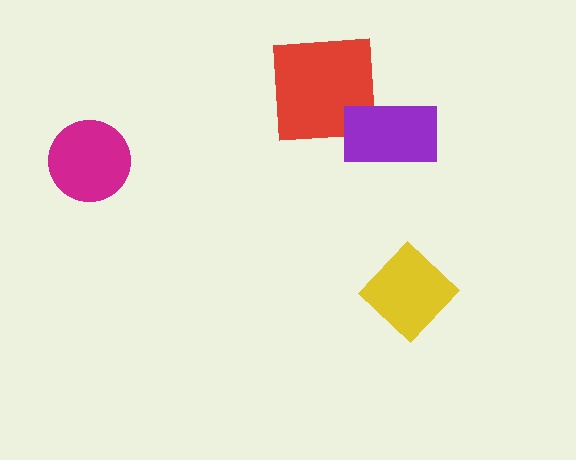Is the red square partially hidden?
Yes, it is partially covered by another shape.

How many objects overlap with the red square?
1 object overlaps with the red square.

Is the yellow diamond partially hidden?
No, no other shape covers it.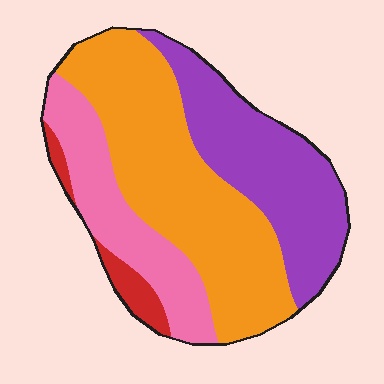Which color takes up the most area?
Orange, at roughly 45%.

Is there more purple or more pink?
Purple.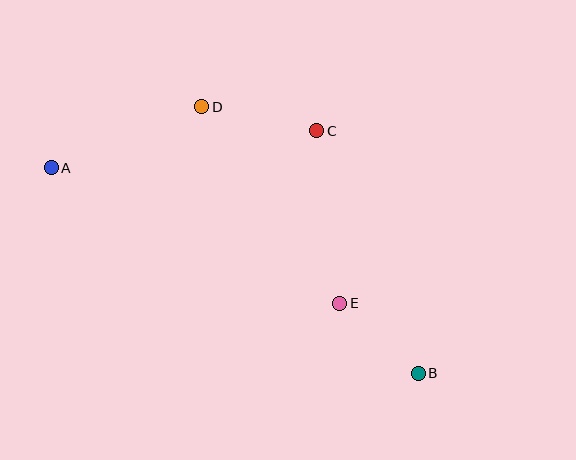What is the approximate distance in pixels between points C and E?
The distance between C and E is approximately 174 pixels.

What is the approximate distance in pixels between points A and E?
The distance between A and E is approximately 319 pixels.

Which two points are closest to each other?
Points B and E are closest to each other.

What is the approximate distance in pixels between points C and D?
The distance between C and D is approximately 118 pixels.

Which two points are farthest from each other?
Points A and B are farthest from each other.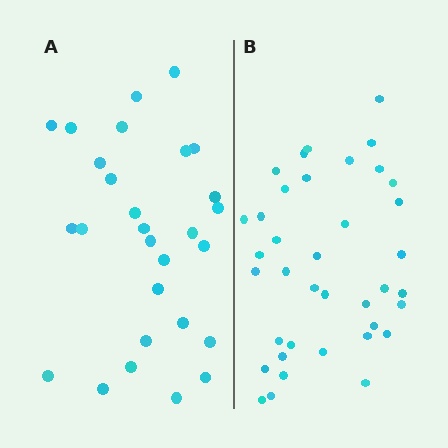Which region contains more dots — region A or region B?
Region B (the right region) has more dots.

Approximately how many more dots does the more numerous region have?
Region B has roughly 10 or so more dots than region A.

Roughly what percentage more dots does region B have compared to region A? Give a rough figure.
About 35% more.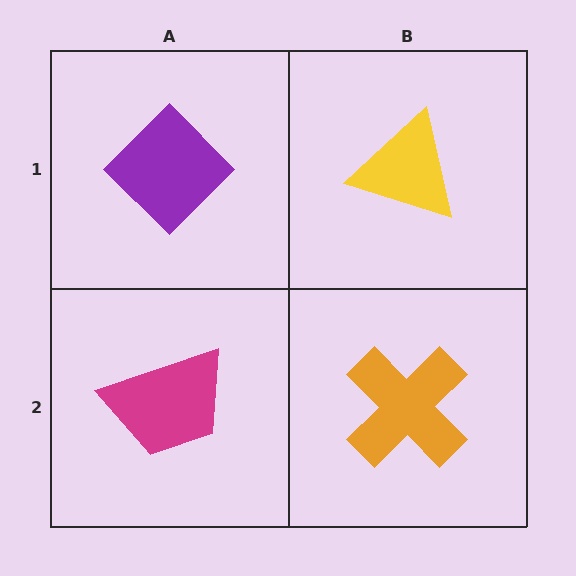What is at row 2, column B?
An orange cross.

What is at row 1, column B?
A yellow triangle.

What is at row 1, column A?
A purple diamond.